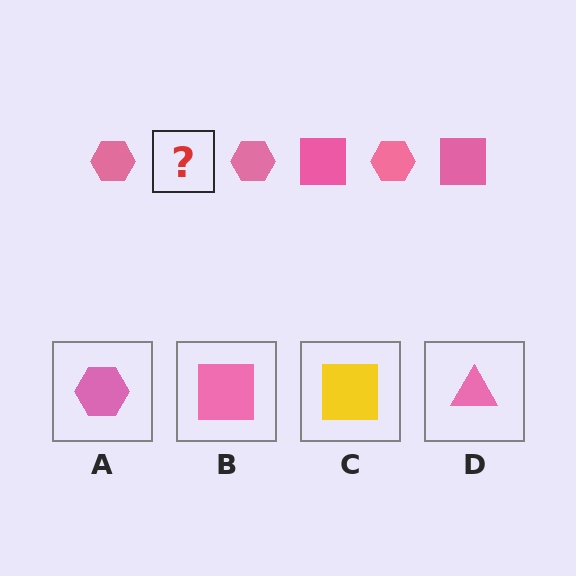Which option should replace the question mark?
Option B.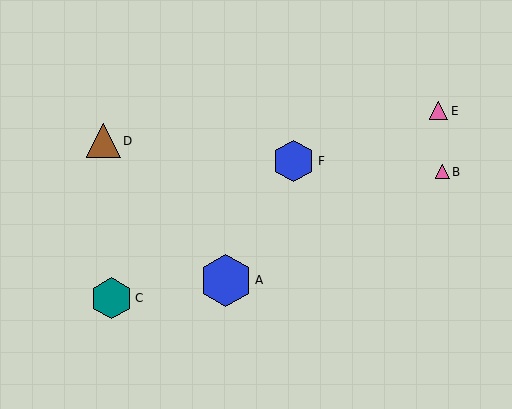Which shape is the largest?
The blue hexagon (labeled A) is the largest.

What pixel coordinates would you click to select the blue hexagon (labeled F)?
Click at (294, 161) to select the blue hexagon F.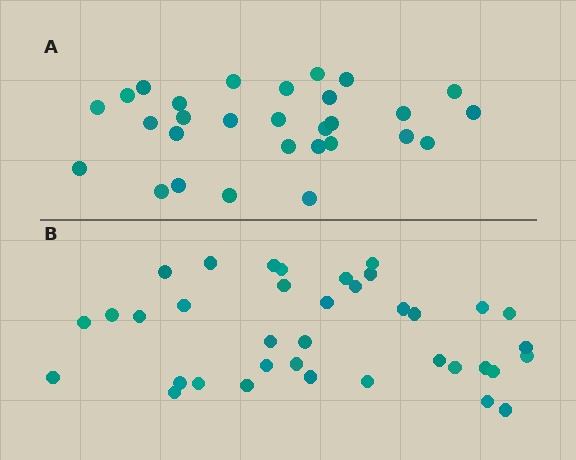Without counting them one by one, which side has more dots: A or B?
Region B (the bottom region) has more dots.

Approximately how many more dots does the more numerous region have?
Region B has roughly 8 or so more dots than region A.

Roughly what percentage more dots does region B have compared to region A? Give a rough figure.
About 30% more.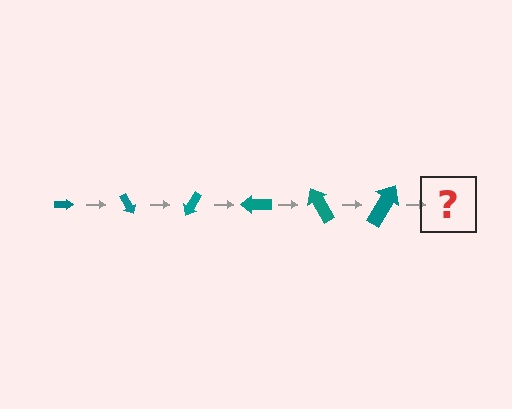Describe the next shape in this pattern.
It should be an arrow, larger than the previous one and rotated 360 degrees from the start.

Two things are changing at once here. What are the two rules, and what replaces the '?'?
The two rules are that the arrow grows larger each step and it rotates 60 degrees each step. The '?' should be an arrow, larger than the previous one and rotated 360 degrees from the start.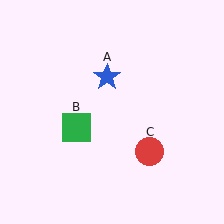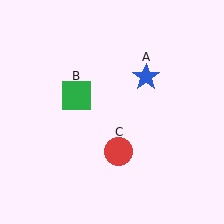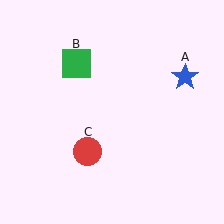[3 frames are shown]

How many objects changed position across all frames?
3 objects changed position: blue star (object A), green square (object B), red circle (object C).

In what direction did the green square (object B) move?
The green square (object B) moved up.